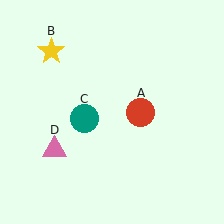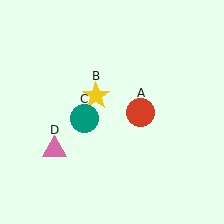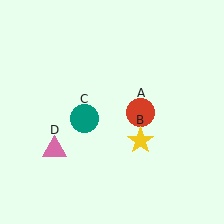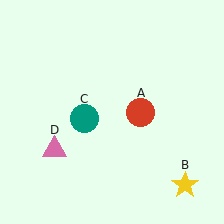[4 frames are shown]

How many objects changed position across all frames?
1 object changed position: yellow star (object B).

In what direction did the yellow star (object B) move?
The yellow star (object B) moved down and to the right.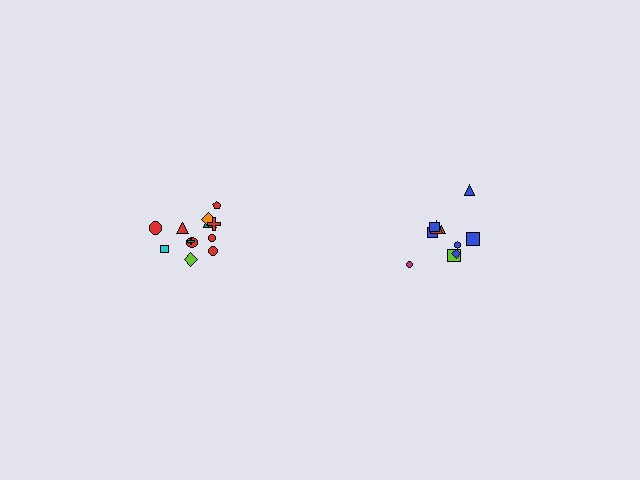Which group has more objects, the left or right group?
The left group.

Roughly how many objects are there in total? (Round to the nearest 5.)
Roughly 20 objects in total.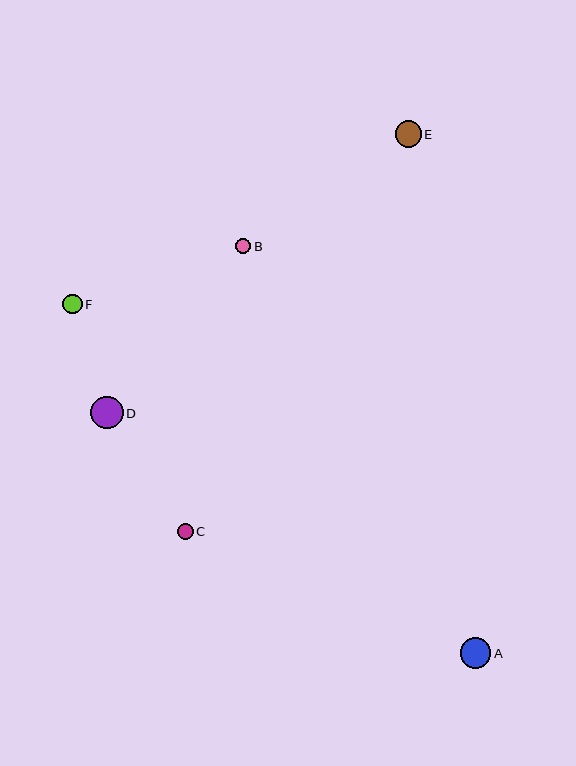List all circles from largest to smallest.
From largest to smallest: D, A, E, F, C, B.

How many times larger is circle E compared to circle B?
Circle E is approximately 1.7 times the size of circle B.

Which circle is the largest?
Circle D is the largest with a size of approximately 32 pixels.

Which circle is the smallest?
Circle B is the smallest with a size of approximately 15 pixels.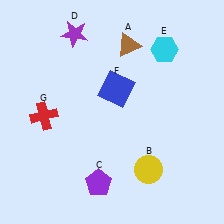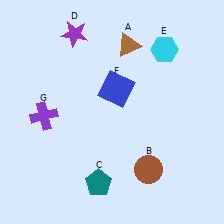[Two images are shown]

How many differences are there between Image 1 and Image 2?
There are 3 differences between the two images.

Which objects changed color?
B changed from yellow to brown. C changed from purple to teal. G changed from red to purple.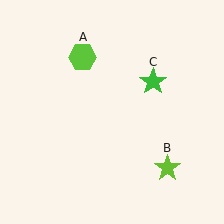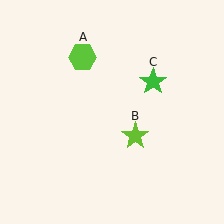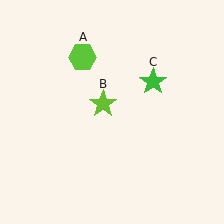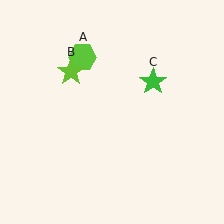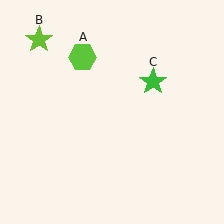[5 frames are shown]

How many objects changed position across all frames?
1 object changed position: lime star (object B).